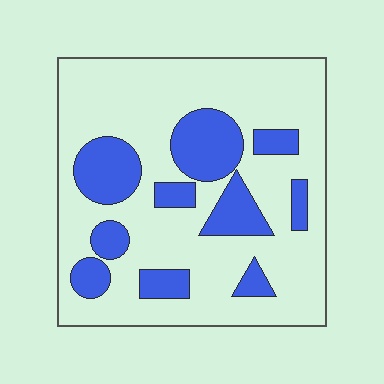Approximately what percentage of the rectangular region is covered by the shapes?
Approximately 25%.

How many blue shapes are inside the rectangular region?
10.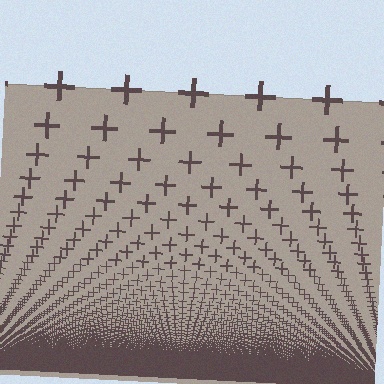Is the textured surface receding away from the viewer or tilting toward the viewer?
The surface appears to tilt toward the viewer. Texture elements get larger and sparser toward the top.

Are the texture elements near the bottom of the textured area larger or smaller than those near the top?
Smaller. The gradient is inverted — elements near the bottom are smaller and denser.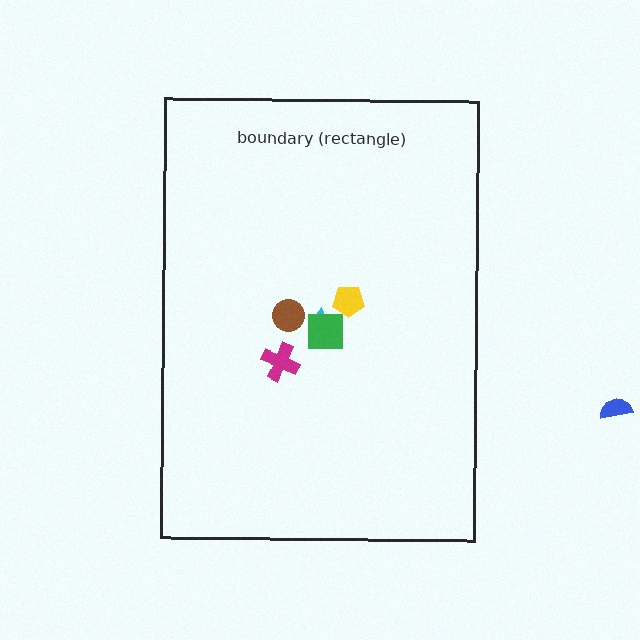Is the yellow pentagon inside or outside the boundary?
Inside.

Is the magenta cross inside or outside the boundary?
Inside.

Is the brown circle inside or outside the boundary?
Inside.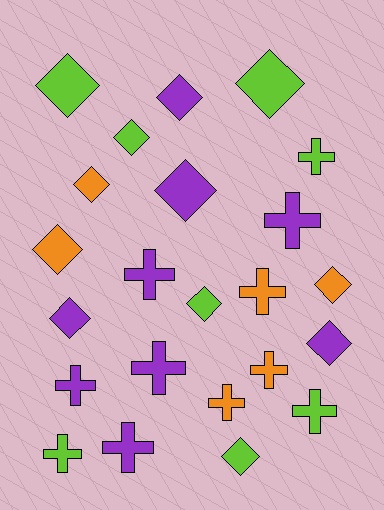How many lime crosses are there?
There are 3 lime crosses.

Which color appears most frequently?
Purple, with 9 objects.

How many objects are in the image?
There are 23 objects.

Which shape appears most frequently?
Diamond, with 12 objects.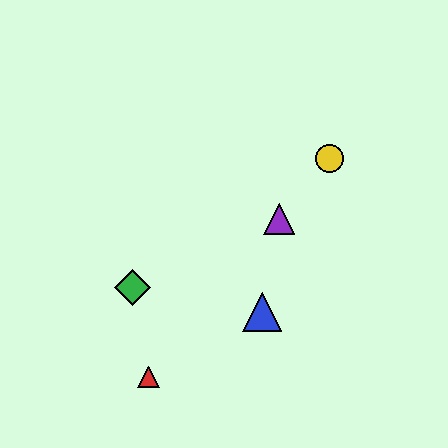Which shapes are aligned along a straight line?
The red triangle, the yellow circle, the purple triangle are aligned along a straight line.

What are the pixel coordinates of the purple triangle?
The purple triangle is at (279, 219).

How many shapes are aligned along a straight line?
3 shapes (the red triangle, the yellow circle, the purple triangle) are aligned along a straight line.